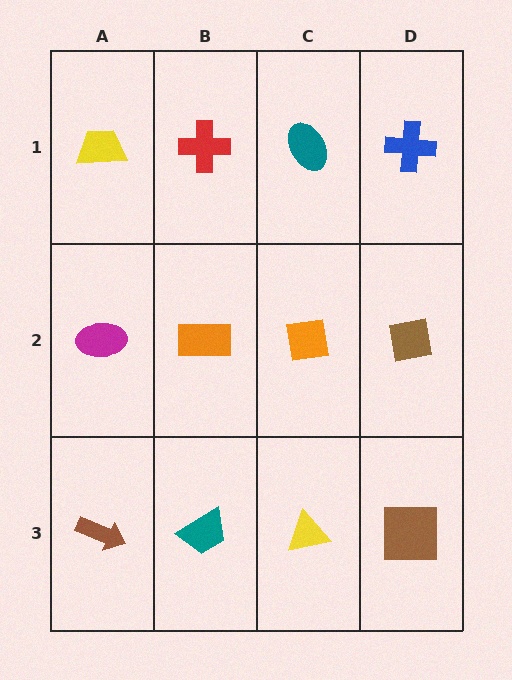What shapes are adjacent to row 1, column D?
A brown square (row 2, column D), a teal ellipse (row 1, column C).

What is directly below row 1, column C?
An orange square.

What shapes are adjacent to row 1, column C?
An orange square (row 2, column C), a red cross (row 1, column B), a blue cross (row 1, column D).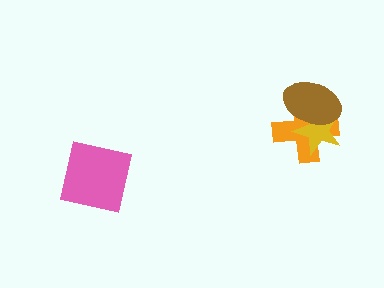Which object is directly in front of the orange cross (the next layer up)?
The yellow star is directly in front of the orange cross.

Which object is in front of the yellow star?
The brown ellipse is in front of the yellow star.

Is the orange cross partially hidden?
Yes, it is partially covered by another shape.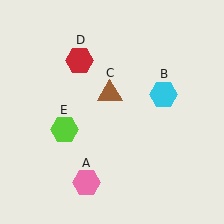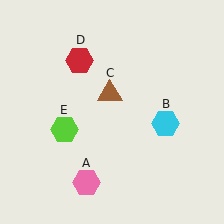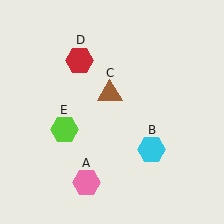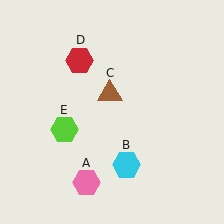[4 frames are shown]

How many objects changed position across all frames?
1 object changed position: cyan hexagon (object B).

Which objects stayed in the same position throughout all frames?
Pink hexagon (object A) and brown triangle (object C) and red hexagon (object D) and lime hexagon (object E) remained stationary.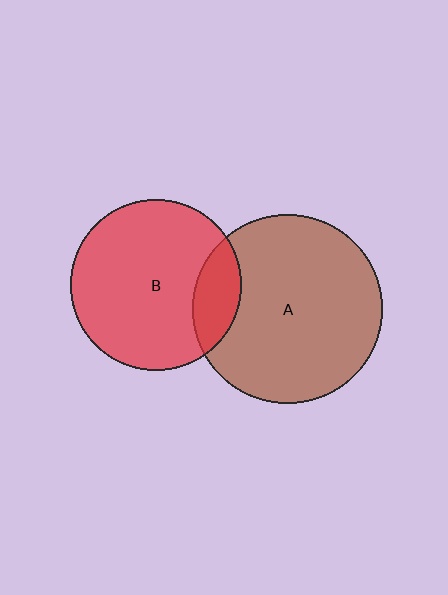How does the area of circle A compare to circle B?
Approximately 1.2 times.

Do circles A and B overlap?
Yes.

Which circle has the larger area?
Circle A (brown).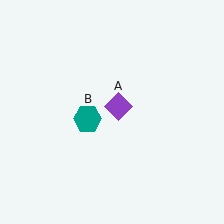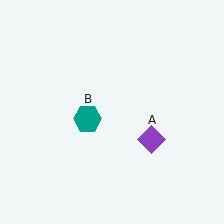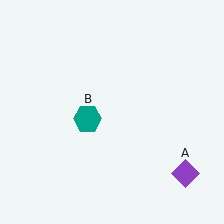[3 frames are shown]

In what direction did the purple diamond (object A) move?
The purple diamond (object A) moved down and to the right.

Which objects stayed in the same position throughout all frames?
Teal hexagon (object B) remained stationary.